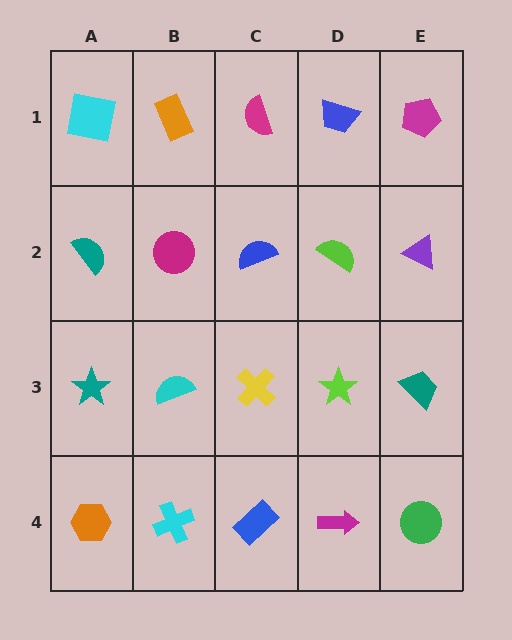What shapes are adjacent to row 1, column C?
A blue semicircle (row 2, column C), an orange rectangle (row 1, column B), a blue trapezoid (row 1, column D).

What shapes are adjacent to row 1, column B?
A magenta circle (row 2, column B), a cyan square (row 1, column A), a magenta semicircle (row 1, column C).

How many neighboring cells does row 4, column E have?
2.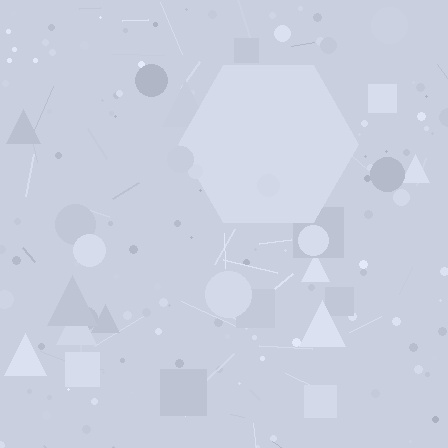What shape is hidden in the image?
A hexagon is hidden in the image.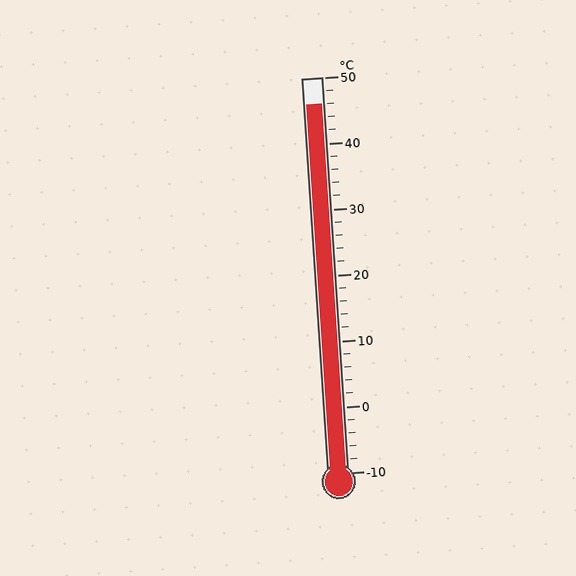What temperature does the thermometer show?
The thermometer shows approximately 46°C.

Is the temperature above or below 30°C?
The temperature is above 30°C.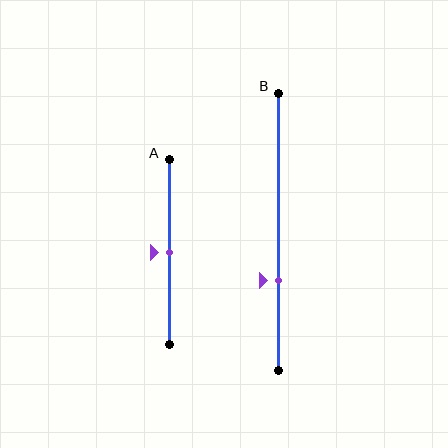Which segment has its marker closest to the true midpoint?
Segment A has its marker closest to the true midpoint.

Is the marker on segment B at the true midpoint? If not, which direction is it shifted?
No, the marker on segment B is shifted downward by about 18% of the segment length.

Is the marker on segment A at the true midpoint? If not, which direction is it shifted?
Yes, the marker on segment A is at the true midpoint.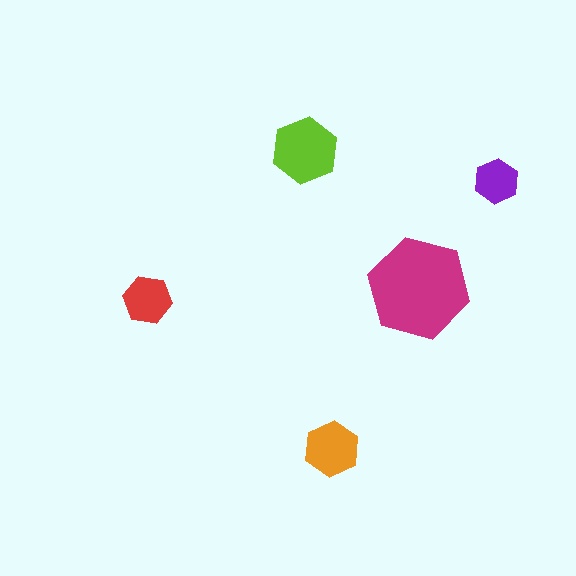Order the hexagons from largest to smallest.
the magenta one, the lime one, the orange one, the red one, the purple one.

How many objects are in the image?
There are 5 objects in the image.